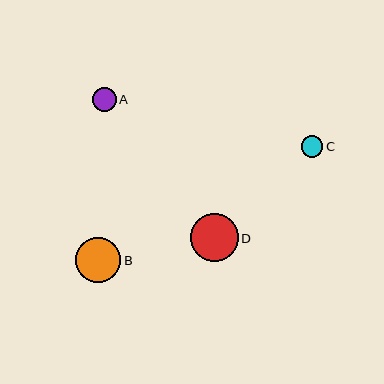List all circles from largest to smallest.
From largest to smallest: D, B, A, C.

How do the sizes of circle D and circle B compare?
Circle D and circle B are approximately the same size.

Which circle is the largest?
Circle D is the largest with a size of approximately 48 pixels.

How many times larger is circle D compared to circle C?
Circle D is approximately 2.2 times the size of circle C.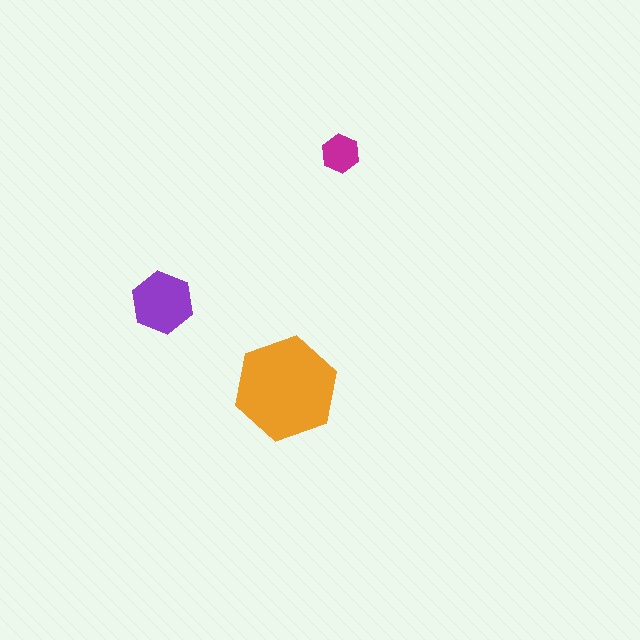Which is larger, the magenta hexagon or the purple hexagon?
The purple one.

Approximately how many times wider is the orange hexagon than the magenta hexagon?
About 2.5 times wider.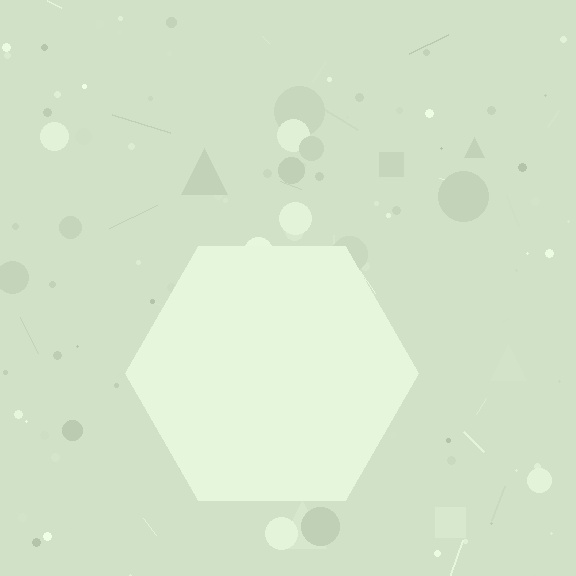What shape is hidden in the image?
A hexagon is hidden in the image.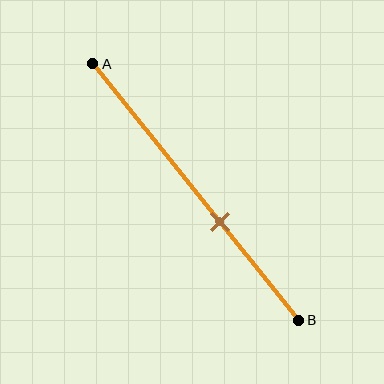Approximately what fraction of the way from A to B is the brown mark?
The brown mark is approximately 60% of the way from A to B.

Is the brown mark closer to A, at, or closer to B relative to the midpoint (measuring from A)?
The brown mark is closer to point B than the midpoint of segment AB.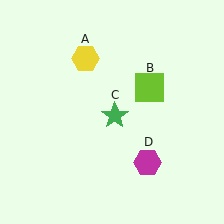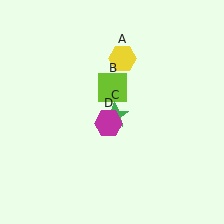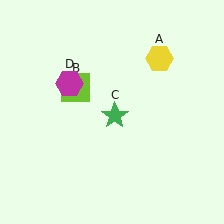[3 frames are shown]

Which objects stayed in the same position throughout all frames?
Green star (object C) remained stationary.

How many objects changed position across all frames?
3 objects changed position: yellow hexagon (object A), lime square (object B), magenta hexagon (object D).